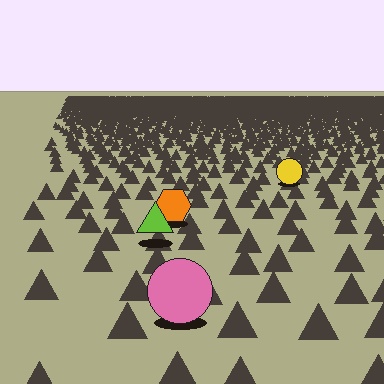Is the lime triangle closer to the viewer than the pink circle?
No. The pink circle is closer — you can tell from the texture gradient: the ground texture is coarser near it.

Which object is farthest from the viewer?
The yellow circle is farthest from the viewer. It appears smaller and the ground texture around it is denser.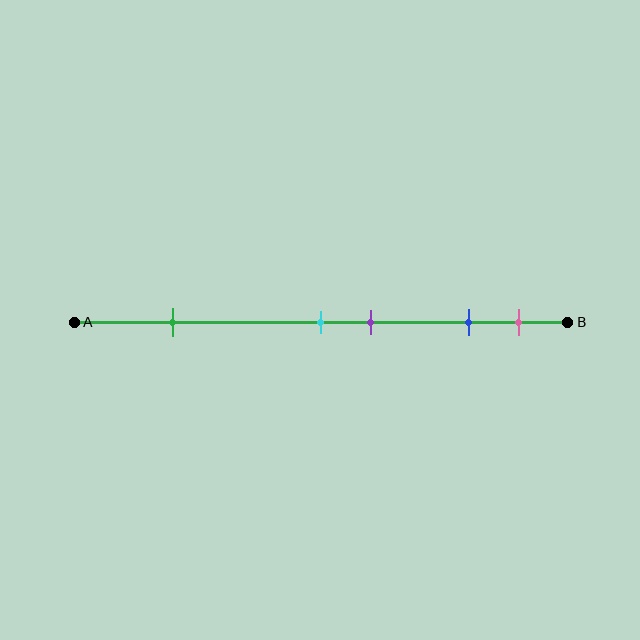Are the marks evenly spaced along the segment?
No, the marks are not evenly spaced.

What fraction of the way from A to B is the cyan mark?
The cyan mark is approximately 50% (0.5) of the way from A to B.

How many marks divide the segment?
There are 5 marks dividing the segment.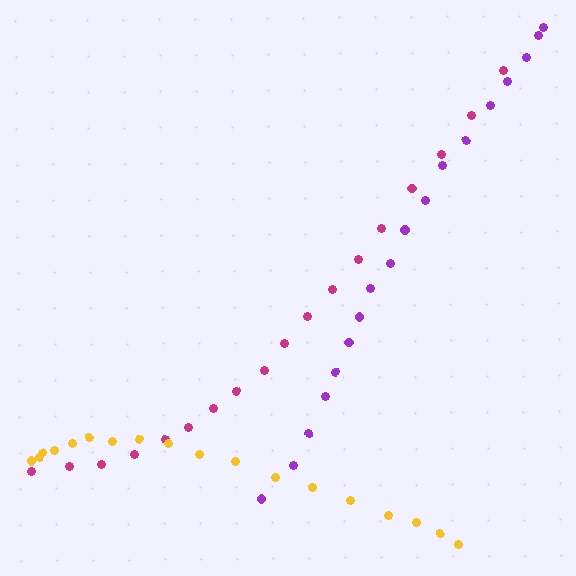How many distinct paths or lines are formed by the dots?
There are 3 distinct paths.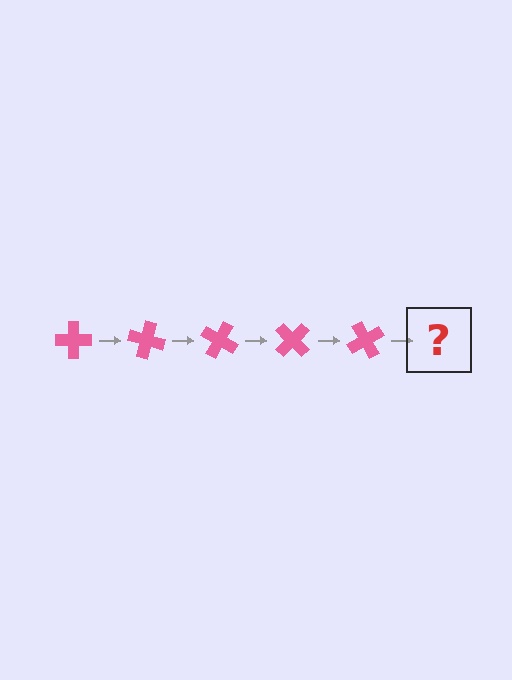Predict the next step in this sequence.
The next step is a pink cross rotated 75 degrees.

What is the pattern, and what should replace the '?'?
The pattern is that the cross rotates 15 degrees each step. The '?' should be a pink cross rotated 75 degrees.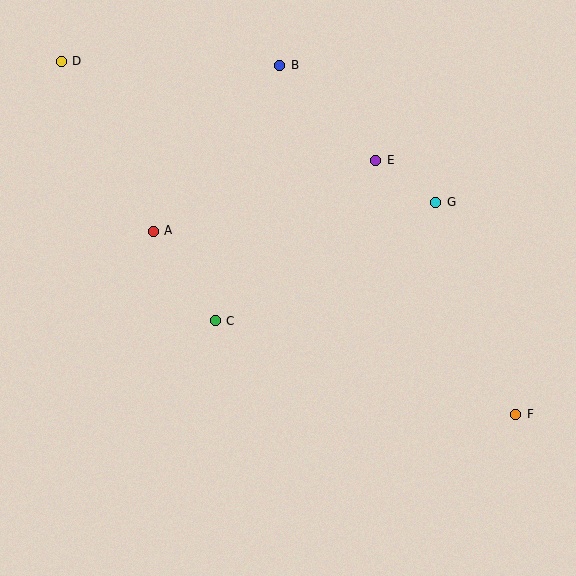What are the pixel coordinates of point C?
Point C is at (216, 321).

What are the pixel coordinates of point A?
Point A is at (153, 231).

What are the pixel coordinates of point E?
Point E is at (376, 160).